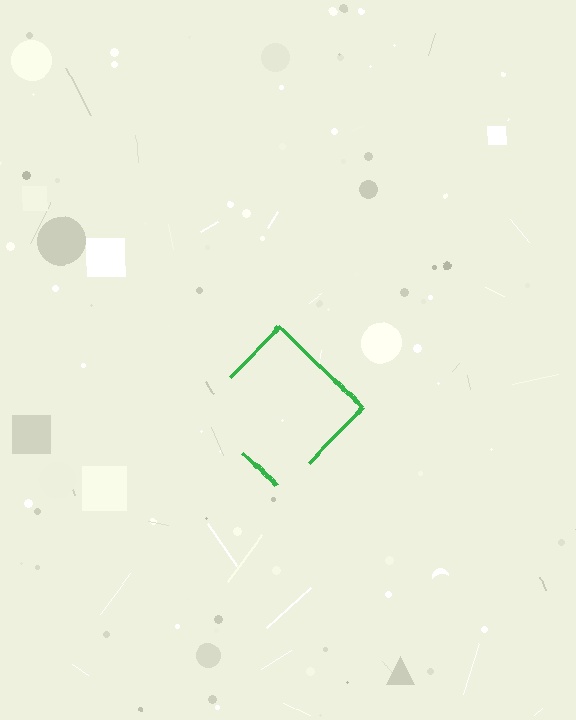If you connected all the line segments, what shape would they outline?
They would outline a diamond.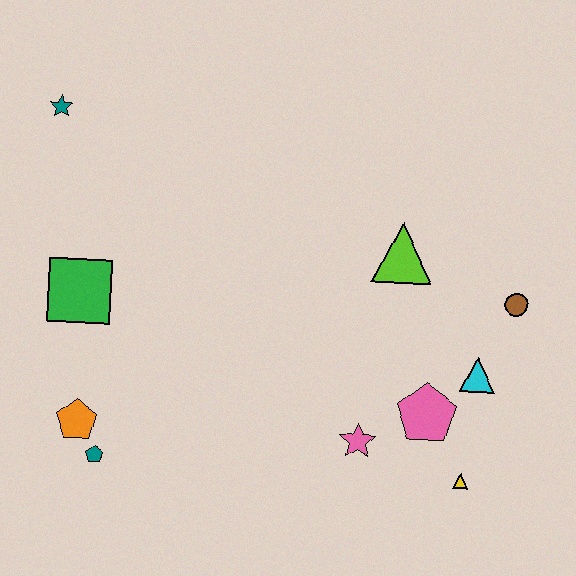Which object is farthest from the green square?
The brown circle is farthest from the green square.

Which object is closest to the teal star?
The green square is closest to the teal star.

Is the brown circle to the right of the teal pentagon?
Yes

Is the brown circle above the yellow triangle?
Yes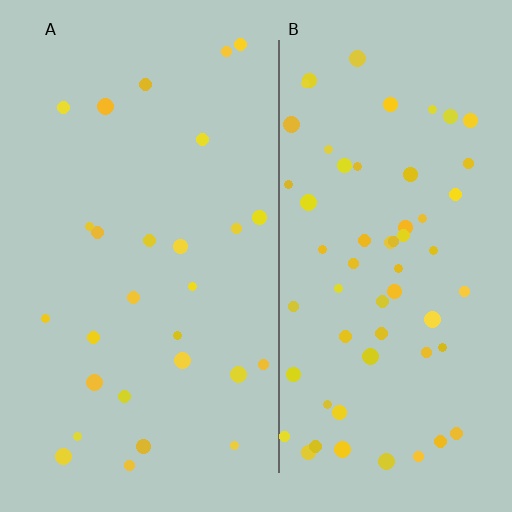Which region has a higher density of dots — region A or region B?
B (the right).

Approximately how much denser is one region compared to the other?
Approximately 2.2× — region B over region A.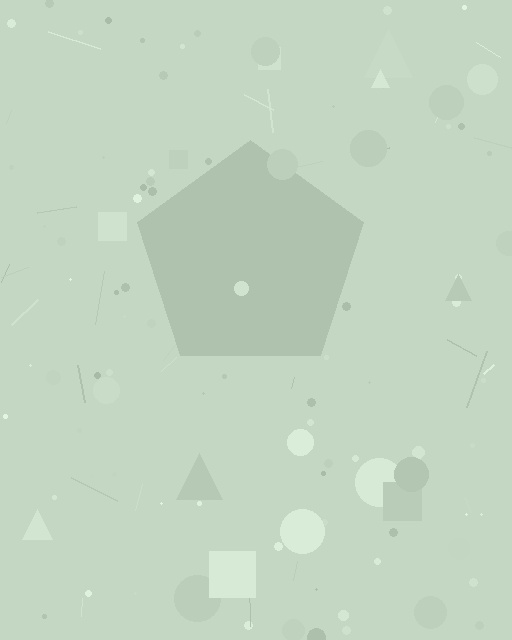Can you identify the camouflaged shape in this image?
The camouflaged shape is a pentagon.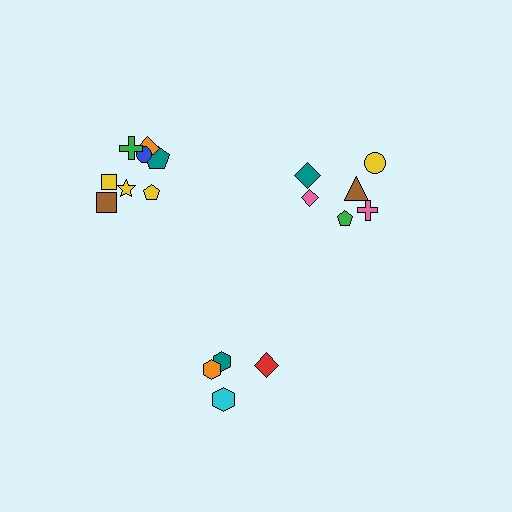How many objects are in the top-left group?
There are 8 objects.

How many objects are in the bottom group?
There are 4 objects.